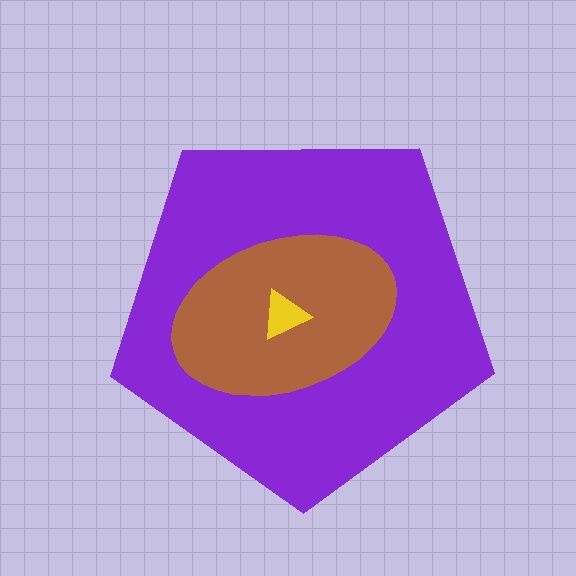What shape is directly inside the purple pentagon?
The brown ellipse.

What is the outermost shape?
The purple pentagon.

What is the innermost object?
The yellow triangle.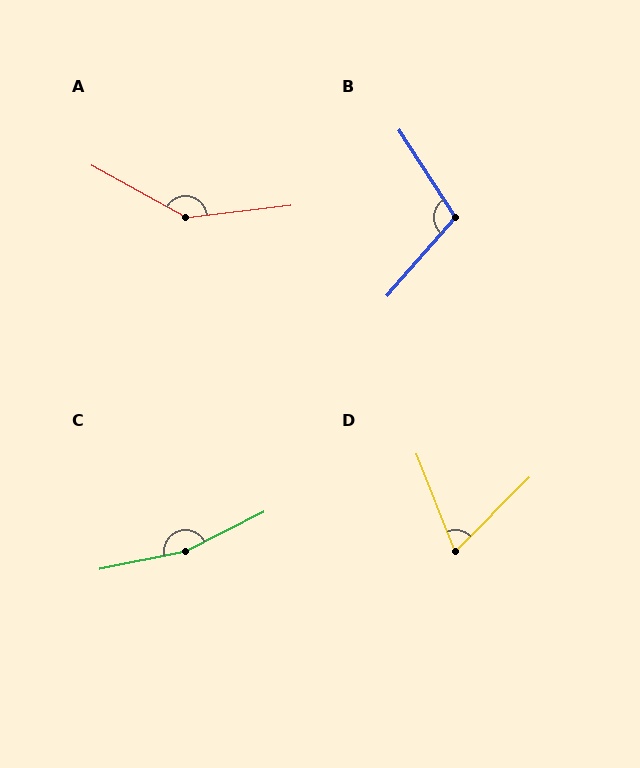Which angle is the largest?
C, at approximately 165 degrees.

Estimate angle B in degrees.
Approximately 106 degrees.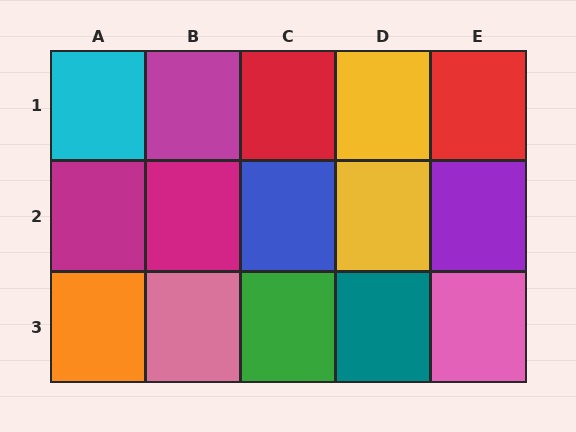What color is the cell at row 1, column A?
Cyan.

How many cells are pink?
2 cells are pink.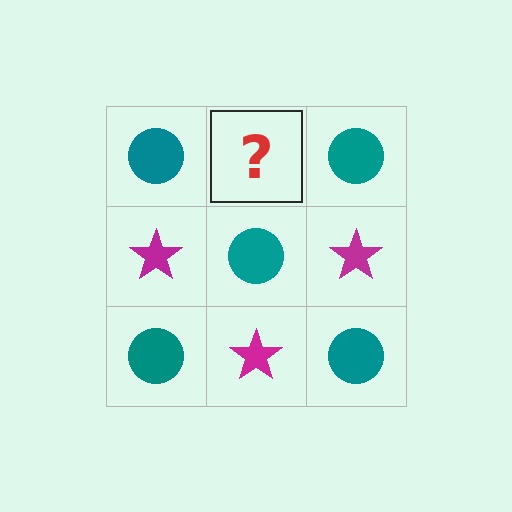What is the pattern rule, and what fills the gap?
The rule is that it alternates teal circle and magenta star in a checkerboard pattern. The gap should be filled with a magenta star.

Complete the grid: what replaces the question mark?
The question mark should be replaced with a magenta star.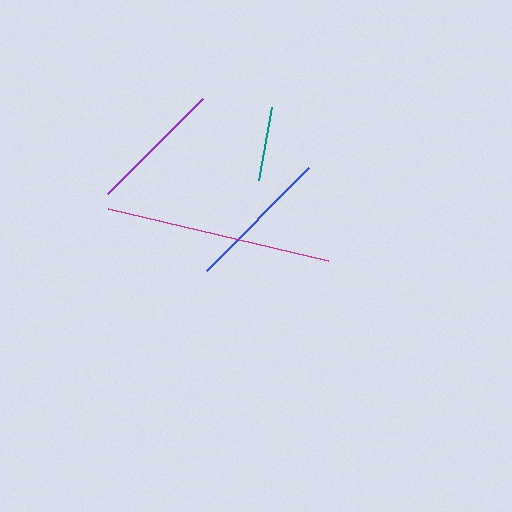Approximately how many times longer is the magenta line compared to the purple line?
The magenta line is approximately 1.7 times the length of the purple line.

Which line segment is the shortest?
The teal line is the shortest at approximately 74 pixels.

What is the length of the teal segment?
The teal segment is approximately 74 pixels long.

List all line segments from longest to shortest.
From longest to shortest: magenta, blue, purple, teal.